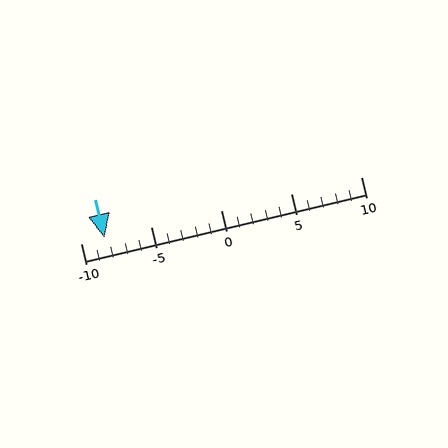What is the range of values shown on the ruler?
The ruler shows values from -10 to 10.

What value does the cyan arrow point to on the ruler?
The cyan arrow points to approximately -8.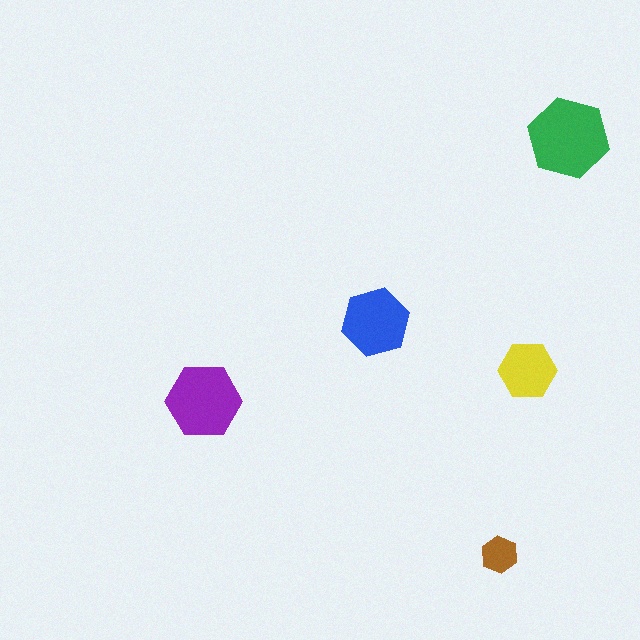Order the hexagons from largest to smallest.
the green one, the purple one, the blue one, the yellow one, the brown one.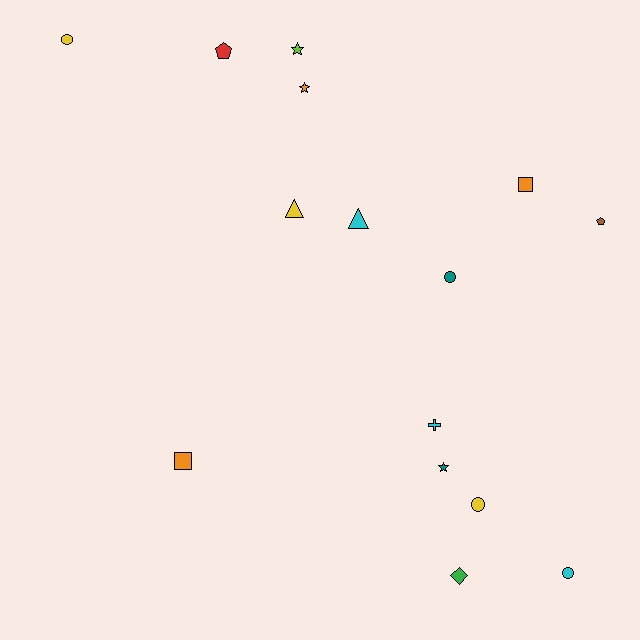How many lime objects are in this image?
There is 1 lime object.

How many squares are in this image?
There are 2 squares.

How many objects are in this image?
There are 15 objects.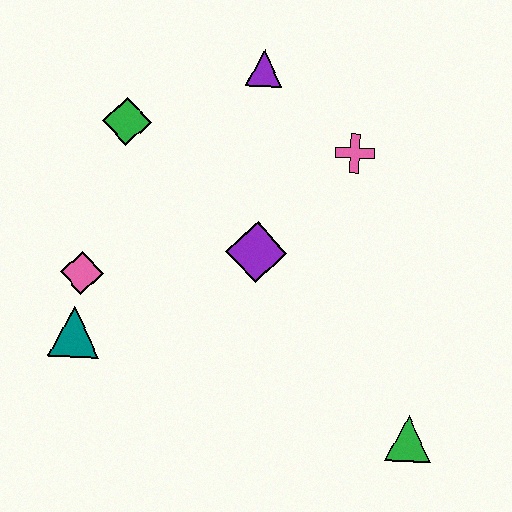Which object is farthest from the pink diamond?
The green triangle is farthest from the pink diamond.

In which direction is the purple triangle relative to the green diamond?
The purple triangle is to the right of the green diamond.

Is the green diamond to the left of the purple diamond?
Yes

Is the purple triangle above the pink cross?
Yes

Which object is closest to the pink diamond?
The teal triangle is closest to the pink diamond.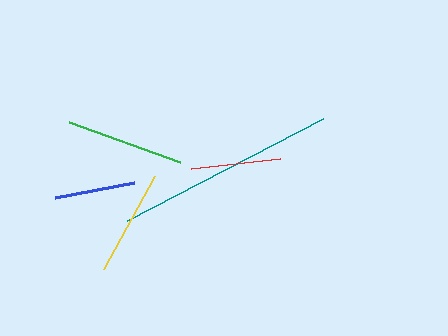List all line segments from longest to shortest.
From longest to shortest: teal, green, yellow, red, blue.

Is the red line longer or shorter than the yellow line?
The yellow line is longer than the red line.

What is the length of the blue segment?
The blue segment is approximately 80 pixels long.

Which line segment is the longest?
The teal line is the longest at approximately 221 pixels.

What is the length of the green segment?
The green segment is approximately 117 pixels long.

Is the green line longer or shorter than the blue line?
The green line is longer than the blue line.